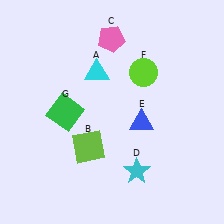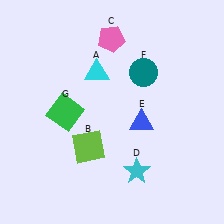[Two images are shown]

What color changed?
The circle (F) changed from lime in Image 1 to teal in Image 2.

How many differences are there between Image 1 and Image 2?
There is 1 difference between the two images.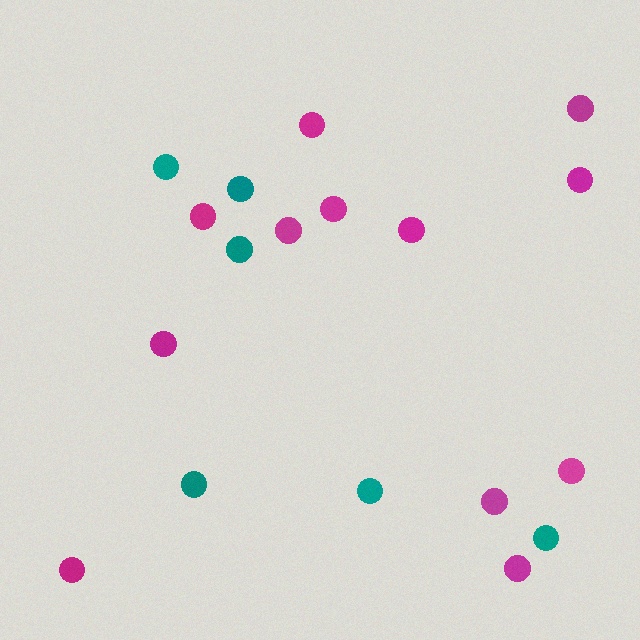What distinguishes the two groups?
There are 2 groups: one group of teal circles (6) and one group of magenta circles (12).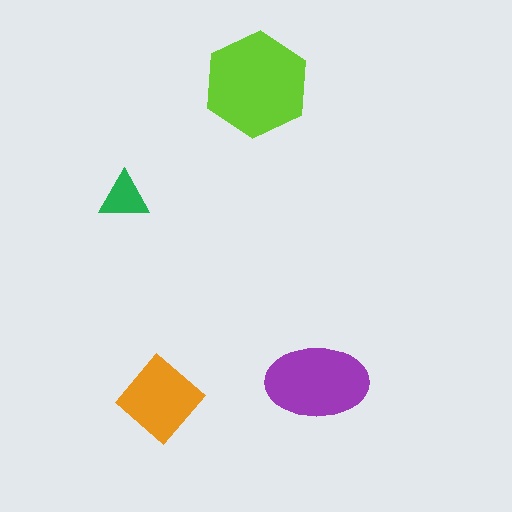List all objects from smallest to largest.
The green triangle, the orange diamond, the purple ellipse, the lime hexagon.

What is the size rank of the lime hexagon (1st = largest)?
1st.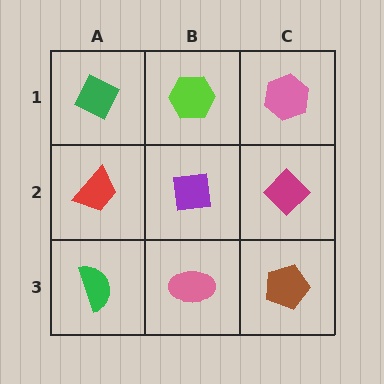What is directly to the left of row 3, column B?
A green semicircle.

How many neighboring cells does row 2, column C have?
3.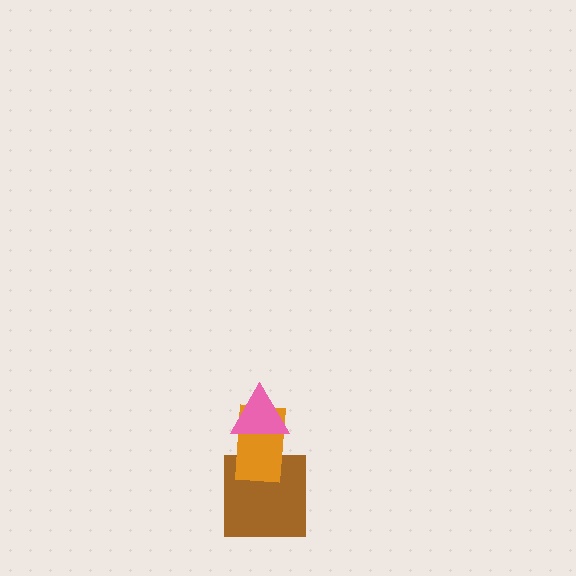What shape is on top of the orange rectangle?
The pink triangle is on top of the orange rectangle.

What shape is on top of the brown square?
The orange rectangle is on top of the brown square.